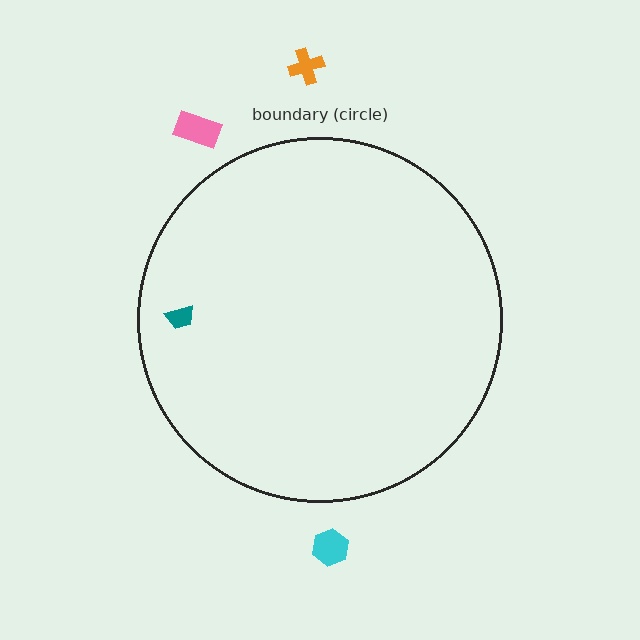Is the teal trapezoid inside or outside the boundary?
Inside.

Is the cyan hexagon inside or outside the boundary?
Outside.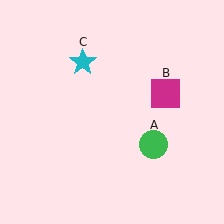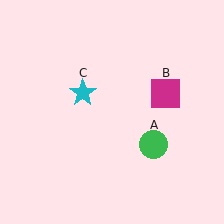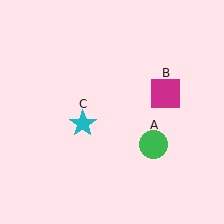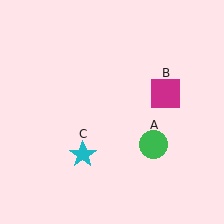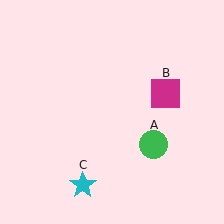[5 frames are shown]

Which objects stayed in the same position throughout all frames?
Green circle (object A) and magenta square (object B) remained stationary.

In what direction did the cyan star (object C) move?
The cyan star (object C) moved down.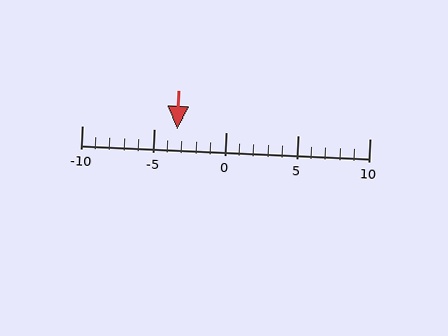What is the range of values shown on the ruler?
The ruler shows values from -10 to 10.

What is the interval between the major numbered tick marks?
The major tick marks are spaced 5 units apart.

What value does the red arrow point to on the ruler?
The red arrow points to approximately -3.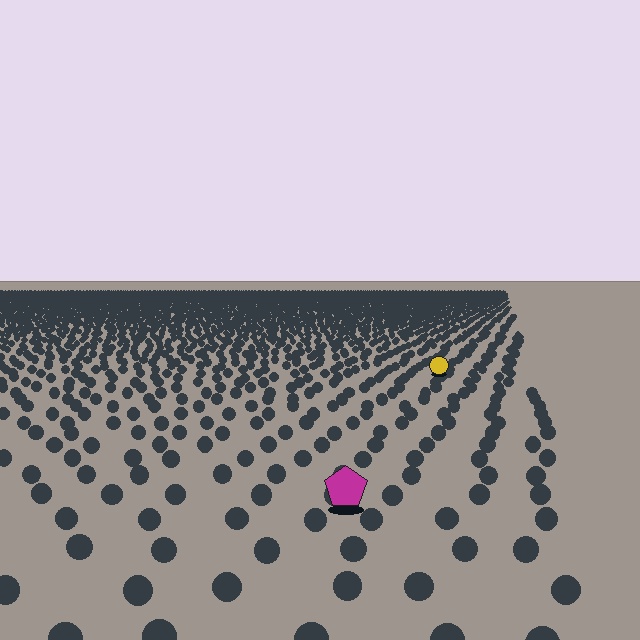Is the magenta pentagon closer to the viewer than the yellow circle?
Yes. The magenta pentagon is closer — you can tell from the texture gradient: the ground texture is coarser near it.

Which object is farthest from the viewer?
The yellow circle is farthest from the viewer. It appears smaller and the ground texture around it is denser.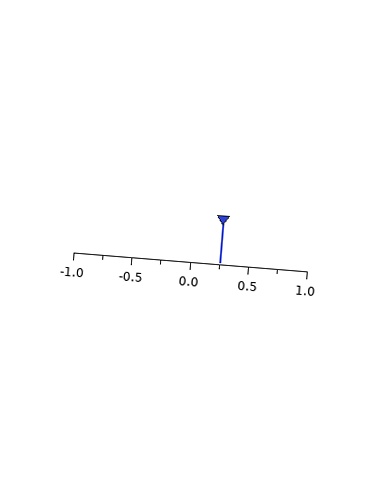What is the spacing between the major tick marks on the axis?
The major ticks are spaced 0.5 apart.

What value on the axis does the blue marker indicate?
The marker indicates approximately 0.25.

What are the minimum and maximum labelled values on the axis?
The axis runs from -1.0 to 1.0.